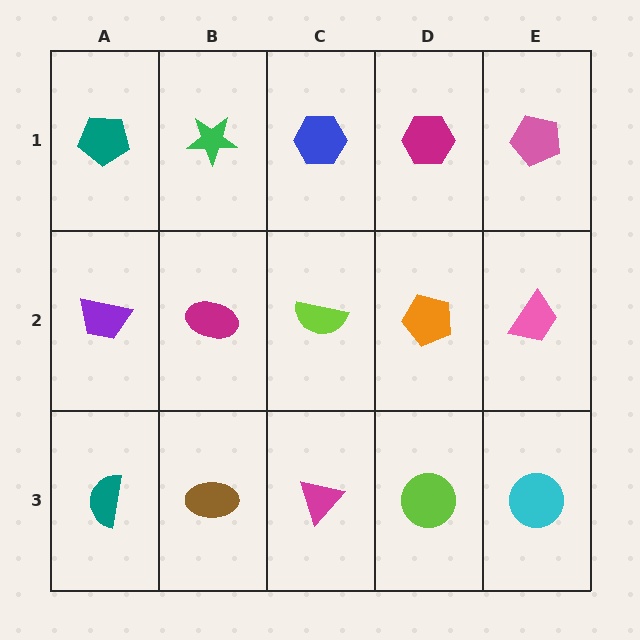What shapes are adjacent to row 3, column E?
A pink trapezoid (row 2, column E), a lime circle (row 3, column D).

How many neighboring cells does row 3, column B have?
3.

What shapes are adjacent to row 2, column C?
A blue hexagon (row 1, column C), a magenta triangle (row 3, column C), a magenta ellipse (row 2, column B), an orange pentagon (row 2, column D).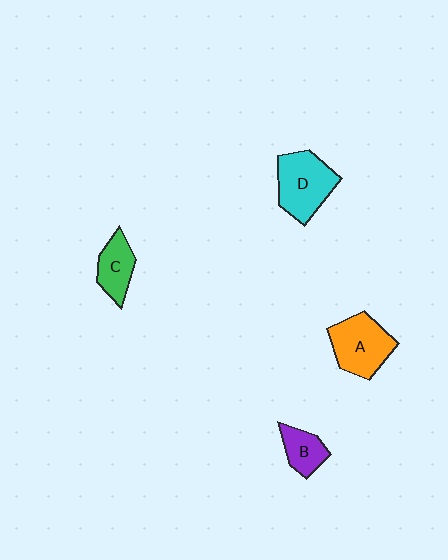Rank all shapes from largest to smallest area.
From largest to smallest: D (cyan), A (orange), C (green), B (purple).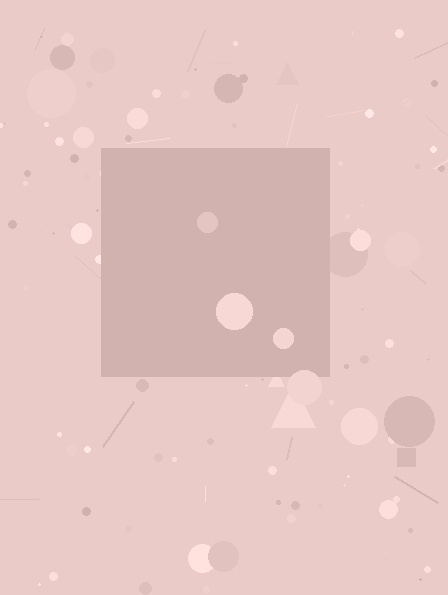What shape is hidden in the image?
A square is hidden in the image.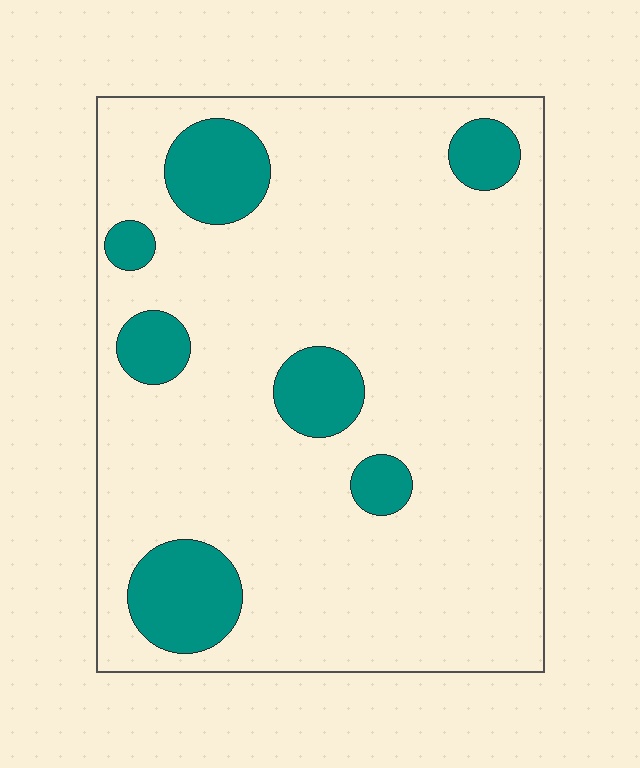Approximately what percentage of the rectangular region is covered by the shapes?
Approximately 15%.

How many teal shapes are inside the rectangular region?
7.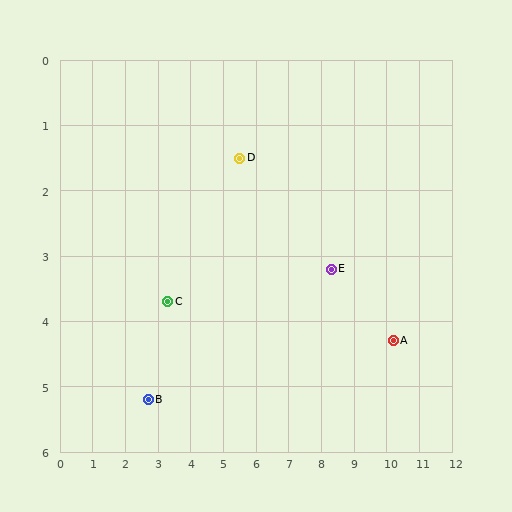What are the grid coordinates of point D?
Point D is at approximately (5.5, 1.5).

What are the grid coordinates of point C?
Point C is at approximately (3.3, 3.7).